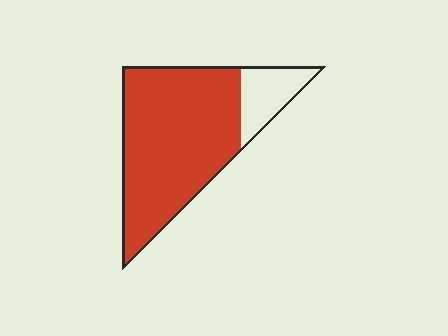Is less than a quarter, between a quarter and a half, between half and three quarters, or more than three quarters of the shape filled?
More than three quarters.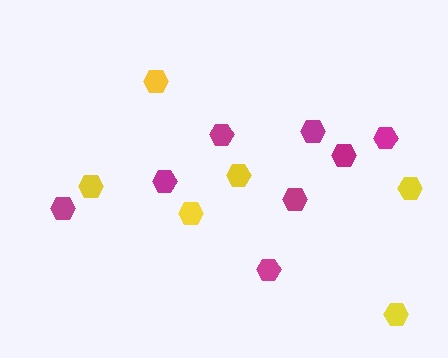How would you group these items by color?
There are 2 groups: one group of magenta hexagons (8) and one group of yellow hexagons (6).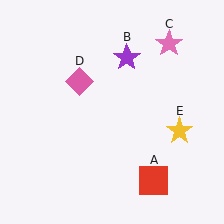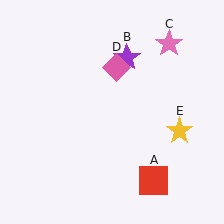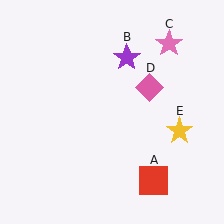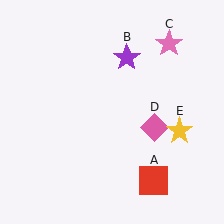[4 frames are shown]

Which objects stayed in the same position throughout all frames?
Red square (object A) and purple star (object B) and pink star (object C) and yellow star (object E) remained stationary.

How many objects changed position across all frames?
1 object changed position: pink diamond (object D).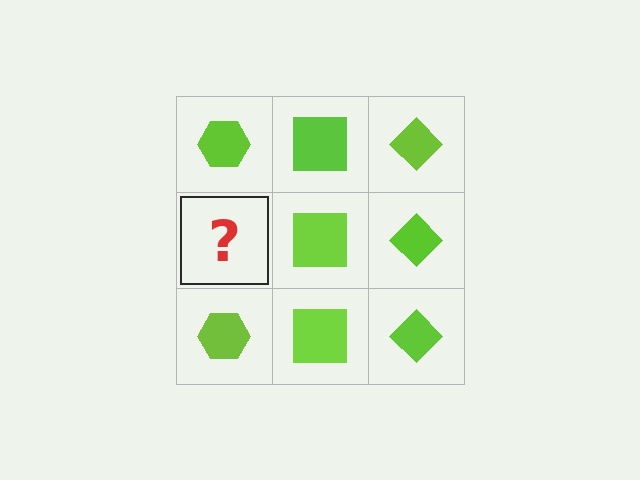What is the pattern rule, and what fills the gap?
The rule is that each column has a consistent shape. The gap should be filled with a lime hexagon.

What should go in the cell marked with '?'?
The missing cell should contain a lime hexagon.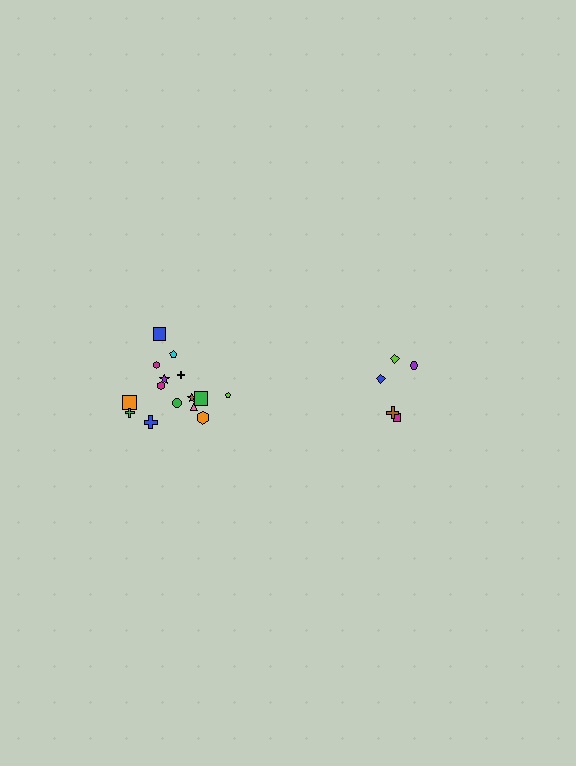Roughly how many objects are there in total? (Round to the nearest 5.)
Roughly 20 objects in total.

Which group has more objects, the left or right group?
The left group.